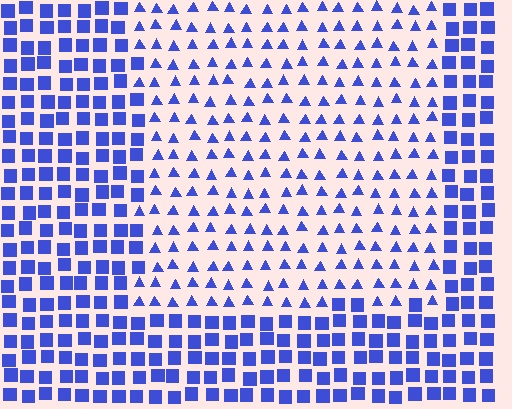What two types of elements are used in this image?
The image uses triangles inside the rectangle region and squares outside it.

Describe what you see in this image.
The image is filled with small blue elements arranged in a uniform grid. A rectangle-shaped region contains triangles, while the surrounding area contains squares. The boundary is defined purely by the change in element shape.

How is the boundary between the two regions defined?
The boundary is defined by a change in element shape: triangles inside vs. squares outside. All elements share the same color and spacing.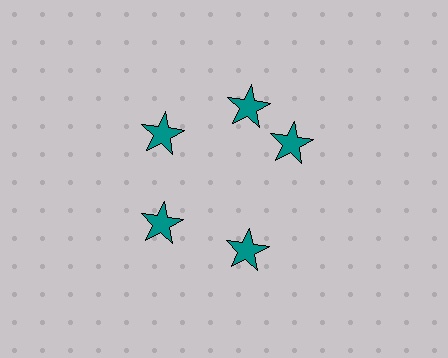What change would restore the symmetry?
The symmetry would be restored by rotating it back into even spacing with its neighbors so that all 5 stars sit at equal angles and equal distance from the center.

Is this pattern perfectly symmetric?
No. The 5 teal stars are arranged in a ring, but one element near the 3 o'clock position is rotated out of alignment along the ring, breaking the 5-fold rotational symmetry.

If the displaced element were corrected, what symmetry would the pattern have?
It would have 5-fold rotational symmetry — the pattern would map onto itself every 72 degrees.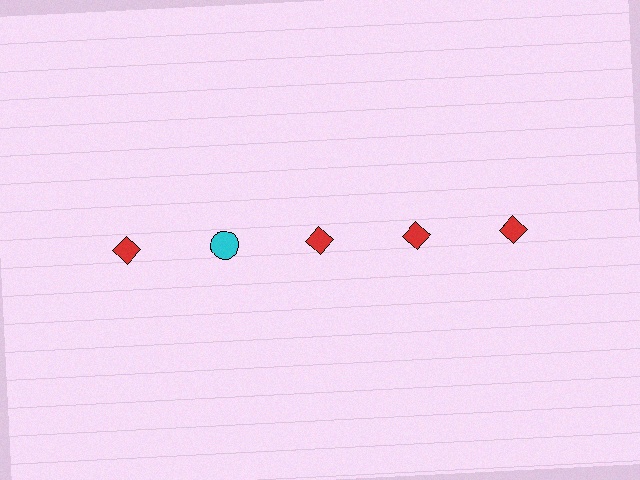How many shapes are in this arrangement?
There are 5 shapes arranged in a grid pattern.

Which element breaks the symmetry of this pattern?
The cyan circle in the top row, second from left column breaks the symmetry. All other shapes are red diamonds.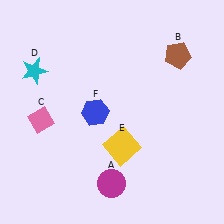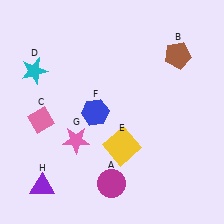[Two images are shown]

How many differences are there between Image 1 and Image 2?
There are 2 differences between the two images.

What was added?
A pink star (G), a purple triangle (H) were added in Image 2.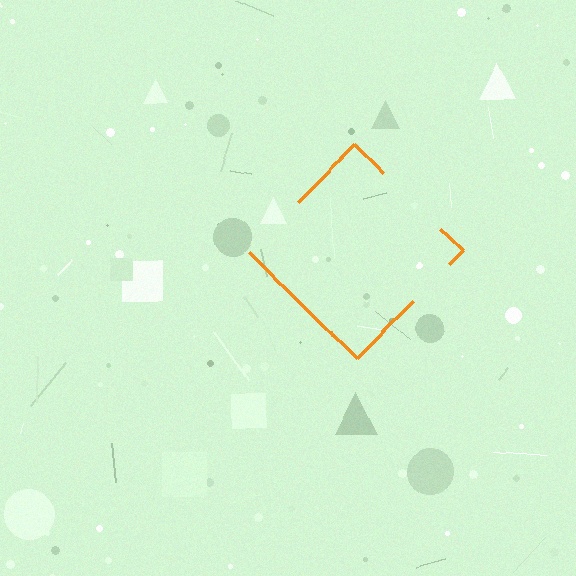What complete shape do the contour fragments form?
The contour fragments form a diamond.